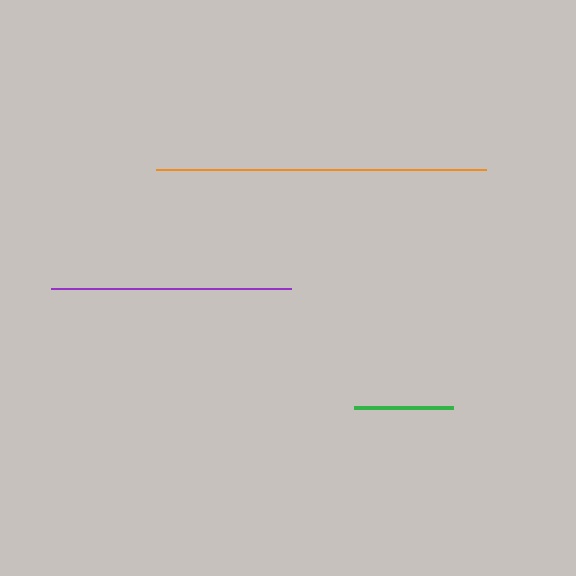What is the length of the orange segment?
The orange segment is approximately 330 pixels long.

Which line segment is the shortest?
The green line is the shortest at approximately 99 pixels.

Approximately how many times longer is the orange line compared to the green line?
The orange line is approximately 3.3 times the length of the green line.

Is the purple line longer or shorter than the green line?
The purple line is longer than the green line.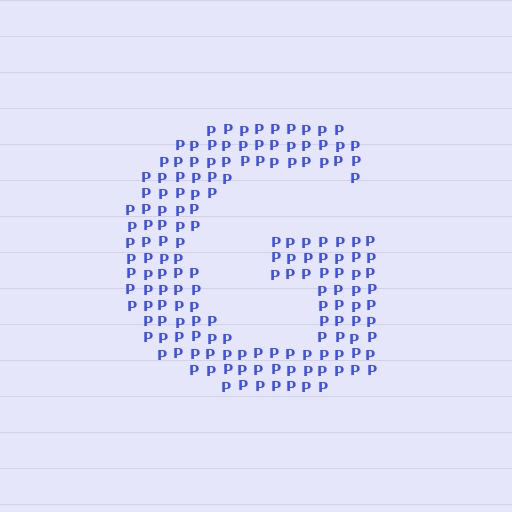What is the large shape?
The large shape is the letter G.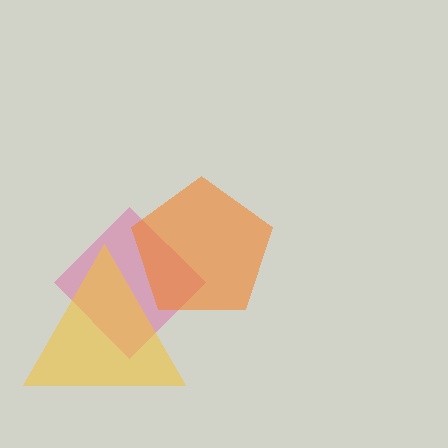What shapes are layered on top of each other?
The layered shapes are: a pink diamond, an orange pentagon, a yellow triangle.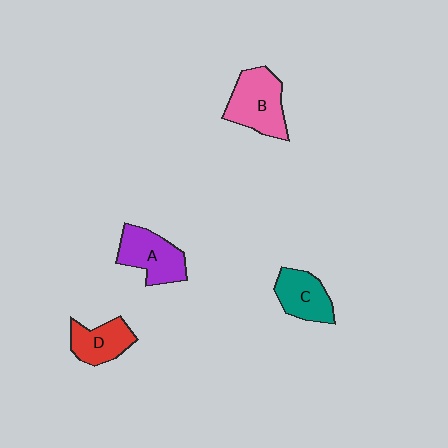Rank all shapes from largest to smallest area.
From largest to smallest: B (pink), A (purple), C (teal), D (red).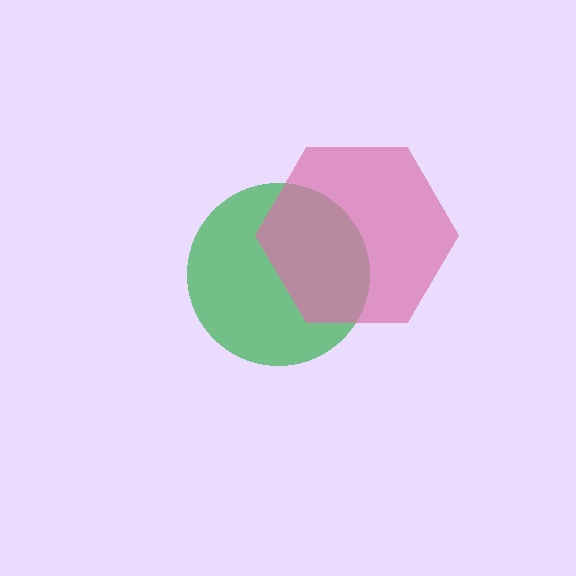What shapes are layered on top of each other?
The layered shapes are: a green circle, a pink hexagon.